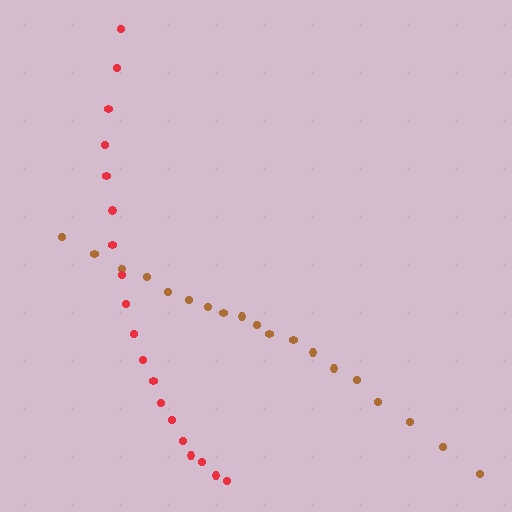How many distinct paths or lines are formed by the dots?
There are 2 distinct paths.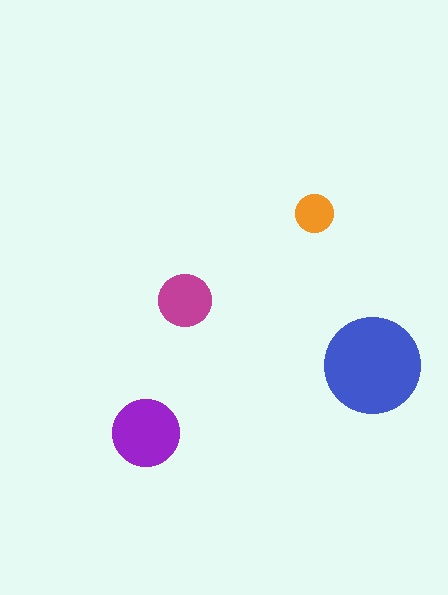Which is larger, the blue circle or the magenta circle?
The blue one.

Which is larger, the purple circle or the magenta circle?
The purple one.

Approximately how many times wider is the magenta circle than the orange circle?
About 1.5 times wider.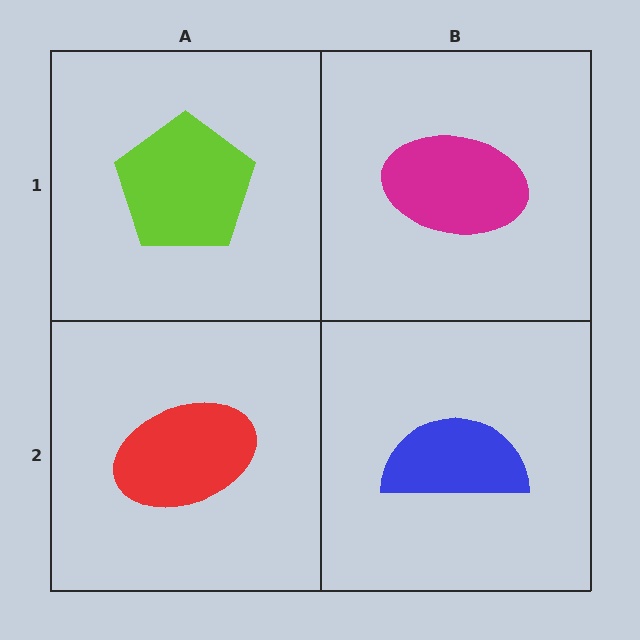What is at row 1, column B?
A magenta ellipse.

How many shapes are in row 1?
2 shapes.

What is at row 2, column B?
A blue semicircle.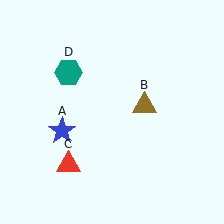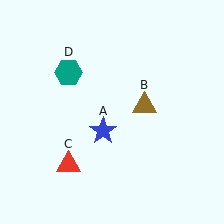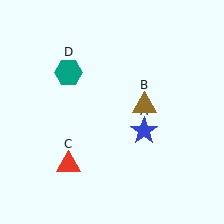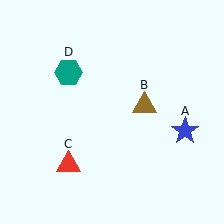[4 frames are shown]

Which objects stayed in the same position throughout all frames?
Brown triangle (object B) and red triangle (object C) and teal hexagon (object D) remained stationary.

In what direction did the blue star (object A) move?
The blue star (object A) moved right.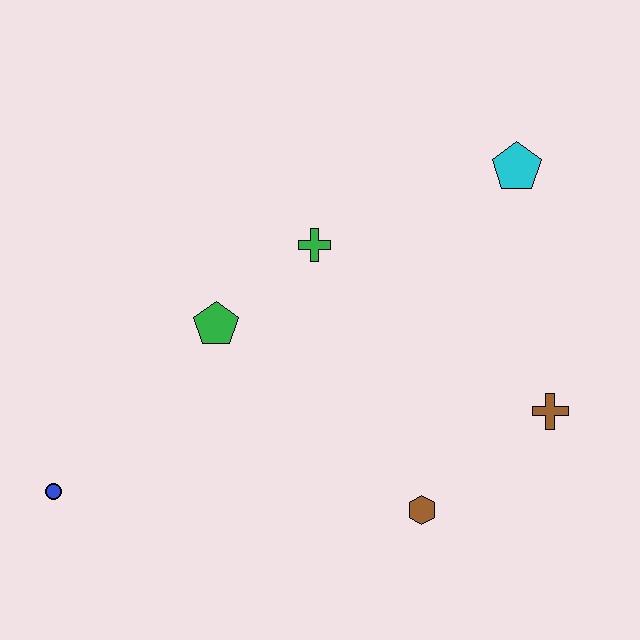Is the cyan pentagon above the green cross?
Yes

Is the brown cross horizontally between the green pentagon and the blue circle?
No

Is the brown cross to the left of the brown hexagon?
No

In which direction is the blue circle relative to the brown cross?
The blue circle is to the left of the brown cross.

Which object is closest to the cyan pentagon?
The green cross is closest to the cyan pentagon.